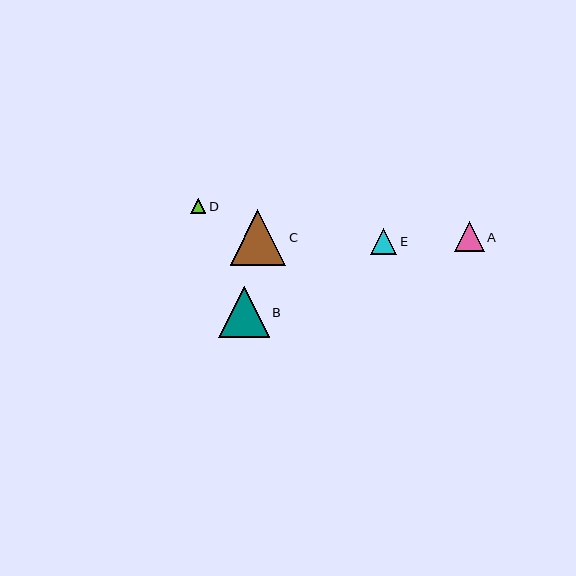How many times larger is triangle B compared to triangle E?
Triangle B is approximately 2.0 times the size of triangle E.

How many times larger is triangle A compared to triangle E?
Triangle A is approximately 1.2 times the size of triangle E.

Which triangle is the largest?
Triangle C is the largest with a size of approximately 55 pixels.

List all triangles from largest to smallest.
From largest to smallest: C, B, A, E, D.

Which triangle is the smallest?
Triangle D is the smallest with a size of approximately 15 pixels.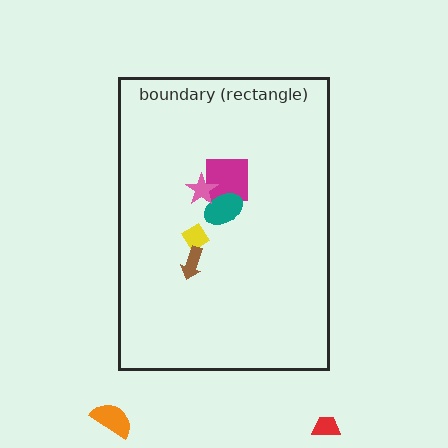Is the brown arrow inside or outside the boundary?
Inside.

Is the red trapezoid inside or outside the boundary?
Outside.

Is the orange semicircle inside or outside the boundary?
Outside.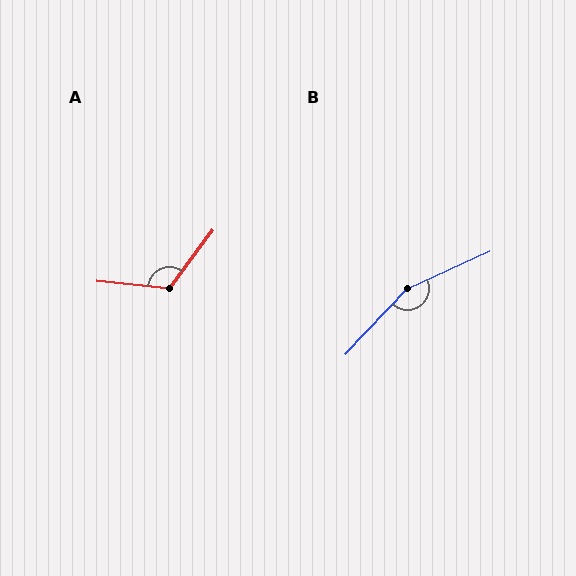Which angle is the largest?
B, at approximately 157 degrees.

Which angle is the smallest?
A, at approximately 121 degrees.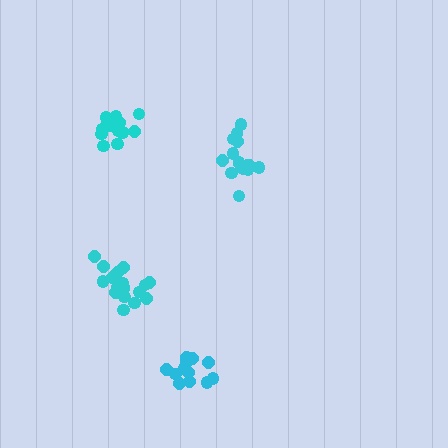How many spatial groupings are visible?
There are 4 spatial groupings.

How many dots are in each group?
Group 1: 18 dots, Group 2: 15 dots, Group 3: 15 dots, Group 4: 12 dots (60 total).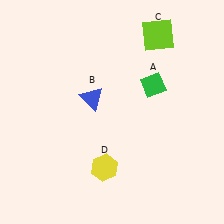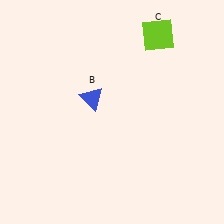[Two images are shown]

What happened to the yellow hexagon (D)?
The yellow hexagon (D) was removed in Image 2. It was in the bottom-left area of Image 1.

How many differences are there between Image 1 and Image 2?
There are 2 differences between the two images.